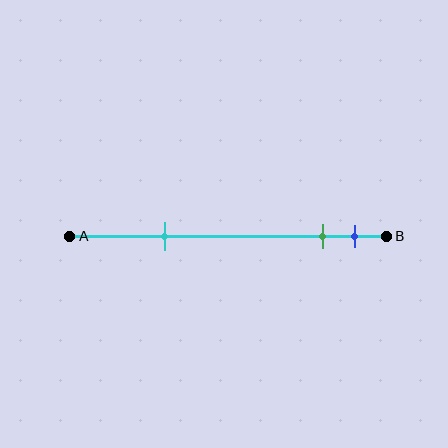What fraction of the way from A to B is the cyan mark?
The cyan mark is approximately 30% (0.3) of the way from A to B.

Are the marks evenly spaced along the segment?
No, the marks are not evenly spaced.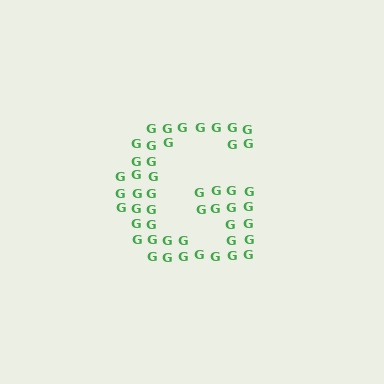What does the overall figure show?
The overall figure shows the letter G.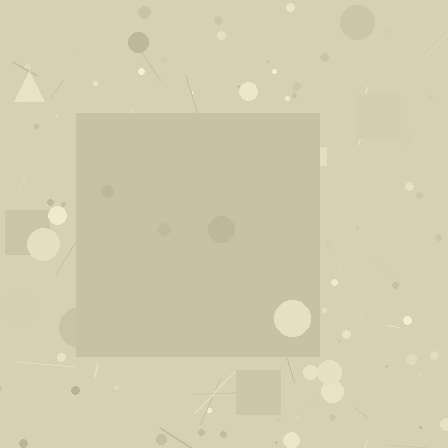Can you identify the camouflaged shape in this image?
The camouflaged shape is a square.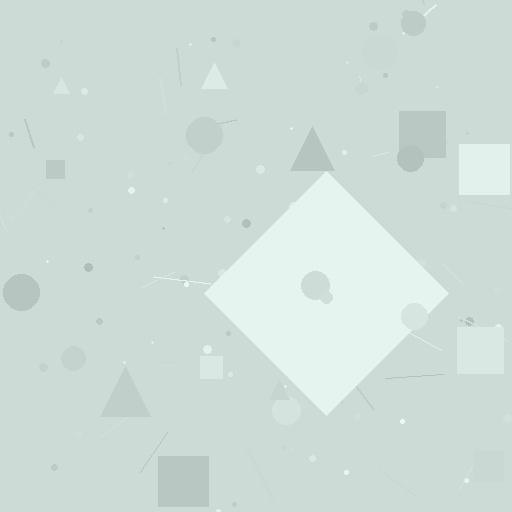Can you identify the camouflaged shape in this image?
The camouflaged shape is a diamond.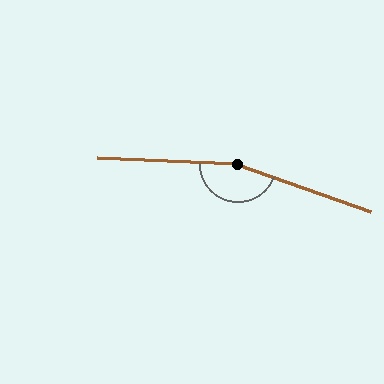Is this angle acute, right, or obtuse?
It is obtuse.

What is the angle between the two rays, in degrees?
Approximately 163 degrees.